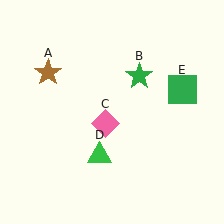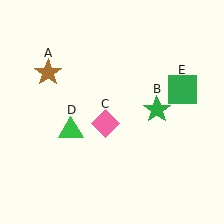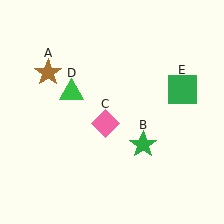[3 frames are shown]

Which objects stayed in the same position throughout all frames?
Brown star (object A) and pink diamond (object C) and green square (object E) remained stationary.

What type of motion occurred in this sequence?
The green star (object B), green triangle (object D) rotated clockwise around the center of the scene.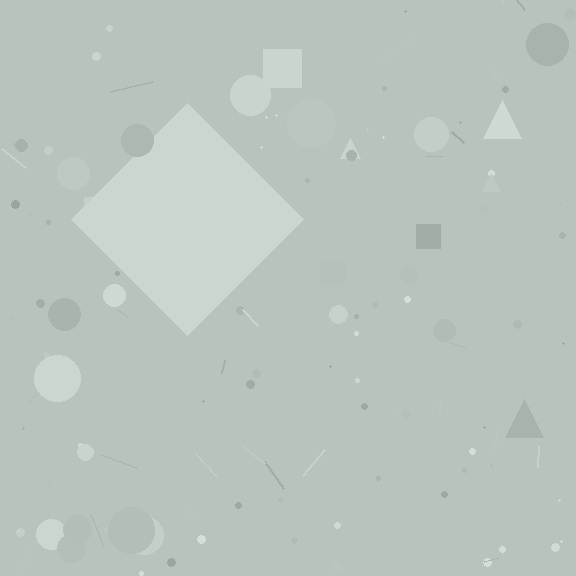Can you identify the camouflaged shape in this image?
The camouflaged shape is a diamond.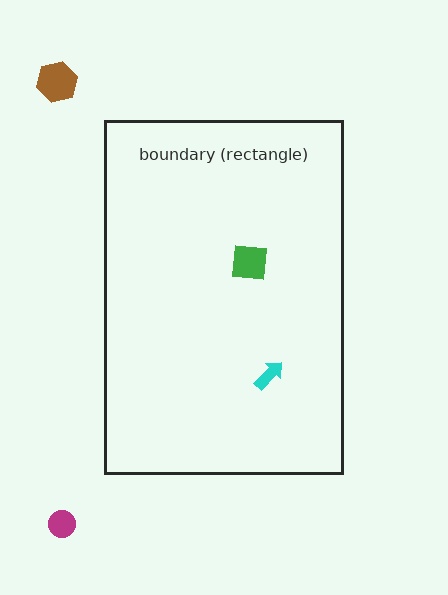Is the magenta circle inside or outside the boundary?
Outside.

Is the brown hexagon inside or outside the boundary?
Outside.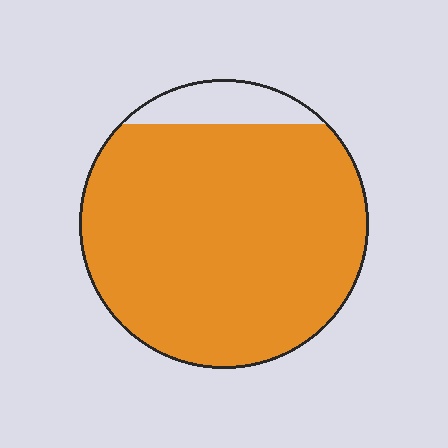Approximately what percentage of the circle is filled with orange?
Approximately 90%.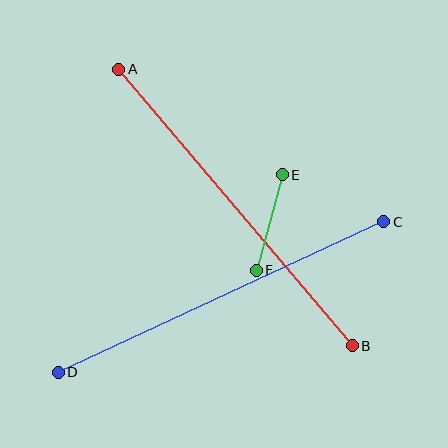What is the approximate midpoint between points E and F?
The midpoint is at approximately (269, 222) pixels.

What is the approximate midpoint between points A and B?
The midpoint is at approximately (235, 207) pixels.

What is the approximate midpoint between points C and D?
The midpoint is at approximately (221, 297) pixels.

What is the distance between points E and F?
The distance is approximately 99 pixels.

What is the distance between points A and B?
The distance is approximately 362 pixels.